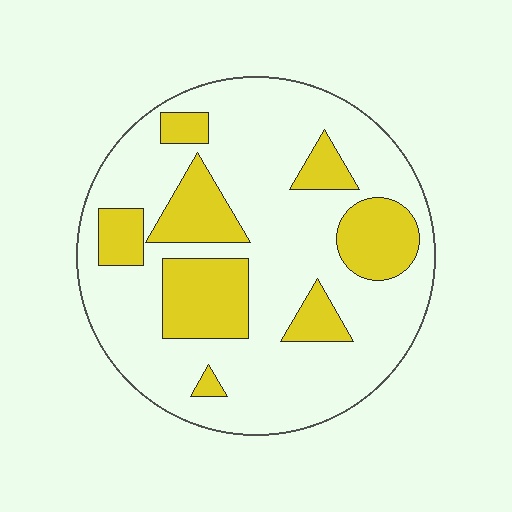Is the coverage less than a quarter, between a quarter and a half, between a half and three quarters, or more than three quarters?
Between a quarter and a half.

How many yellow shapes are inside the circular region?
8.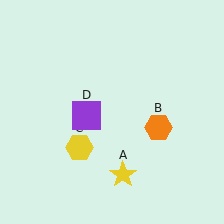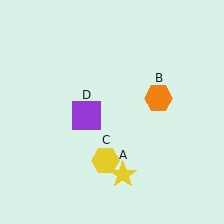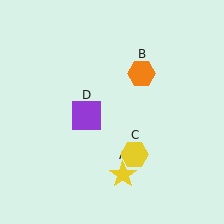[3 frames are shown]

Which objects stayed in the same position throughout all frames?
Yellow star (object A) and purple square (object D) remained stationary.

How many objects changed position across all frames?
2 objects changed position: orange hexagon (object B), yellow hexagon (object C).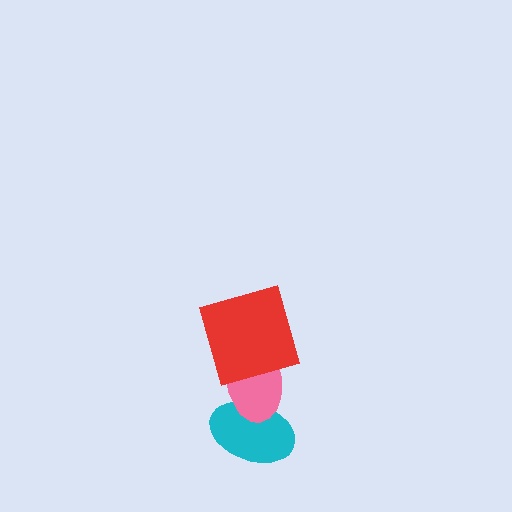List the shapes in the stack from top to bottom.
From top to bottom: the red square, the pink ellipse, the cyan ellipse.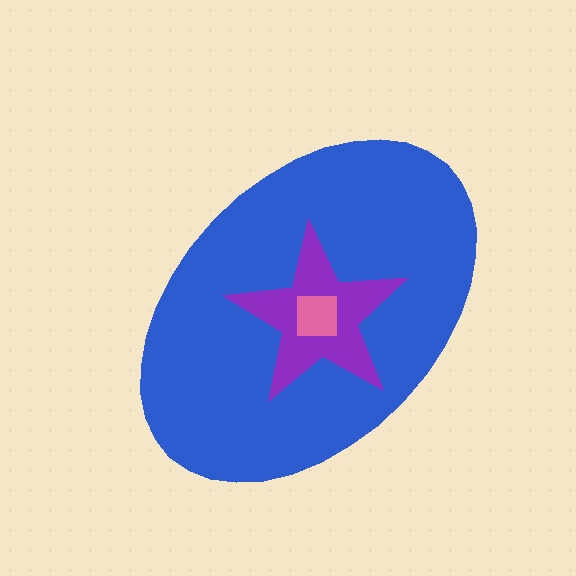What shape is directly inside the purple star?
The pink square.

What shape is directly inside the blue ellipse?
The purple star.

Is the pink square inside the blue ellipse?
Yes.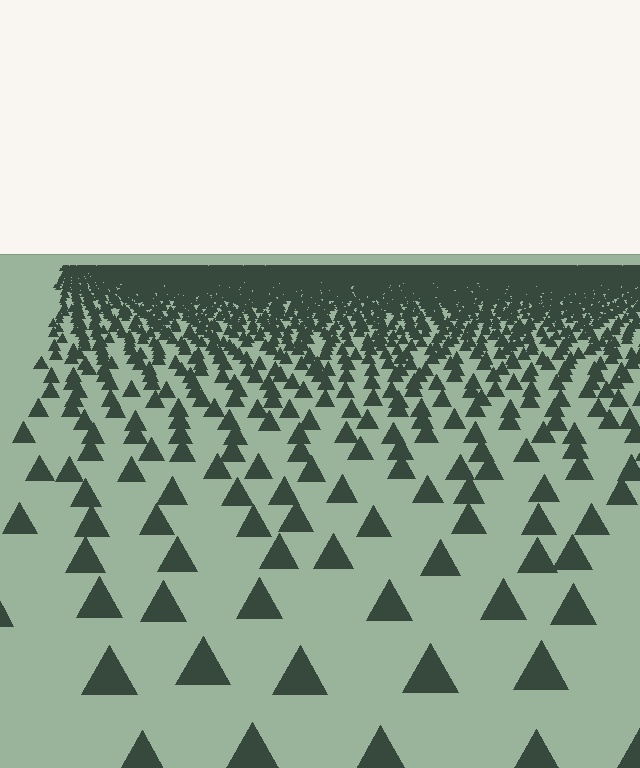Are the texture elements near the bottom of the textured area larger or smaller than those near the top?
Larger. Near the bottom, elements are closer to the viewer and appear at a bigger on-screen size.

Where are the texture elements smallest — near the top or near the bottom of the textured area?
Near the top.